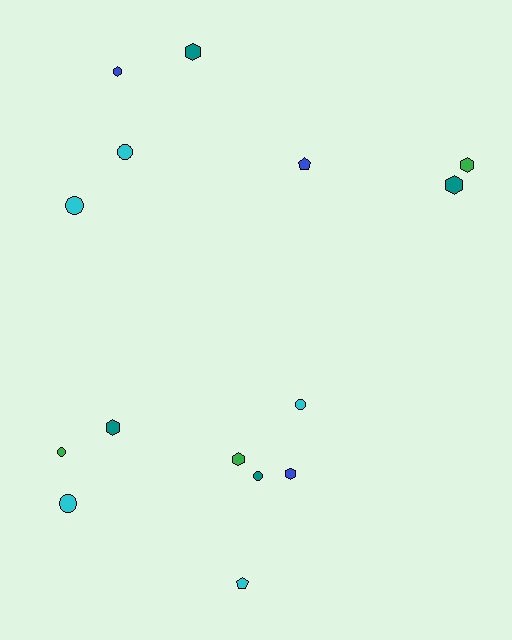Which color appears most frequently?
Cyan, with 5 objects.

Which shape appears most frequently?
Hexagon, with 7 objects.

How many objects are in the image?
There are 15 objects.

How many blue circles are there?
There are no blue circles.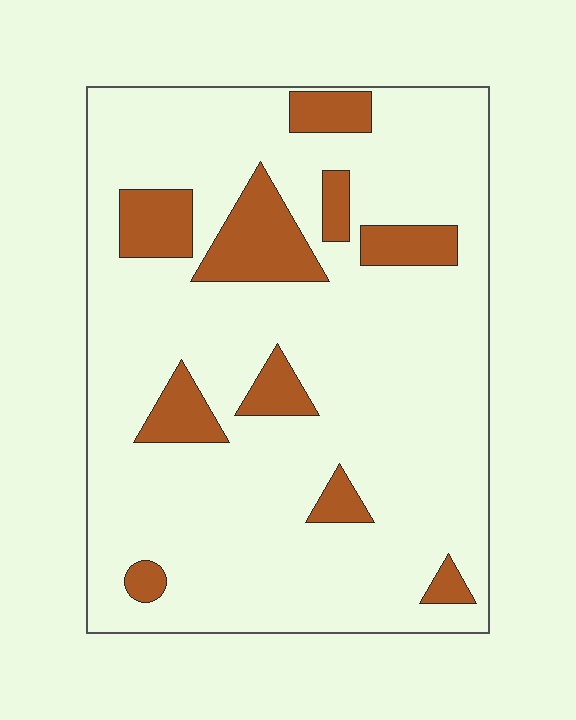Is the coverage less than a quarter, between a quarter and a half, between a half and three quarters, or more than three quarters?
Less than a quarter.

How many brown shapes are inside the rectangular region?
10.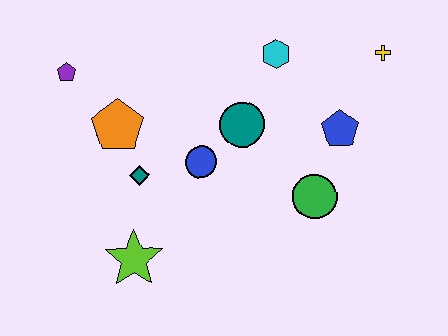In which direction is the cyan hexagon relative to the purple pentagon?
The cyan hexagon is to the right of the purple pentagon.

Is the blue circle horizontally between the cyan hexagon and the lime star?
Yes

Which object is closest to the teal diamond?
The orange pentagon is closest to the teal diamond.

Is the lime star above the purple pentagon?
No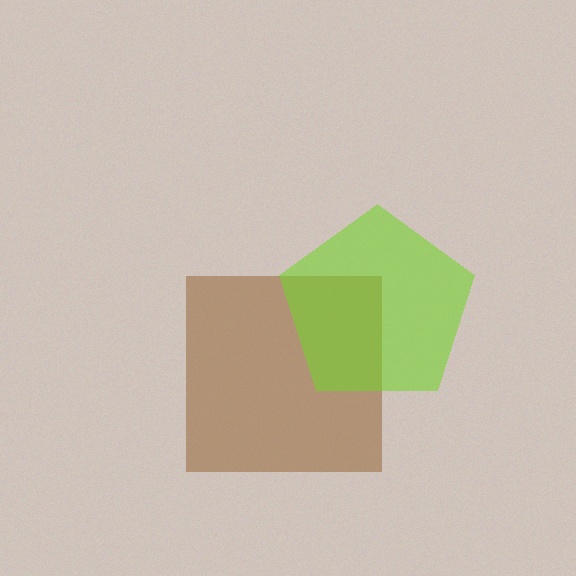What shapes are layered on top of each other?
The layered shapes are: a brown square, a lime pentagon.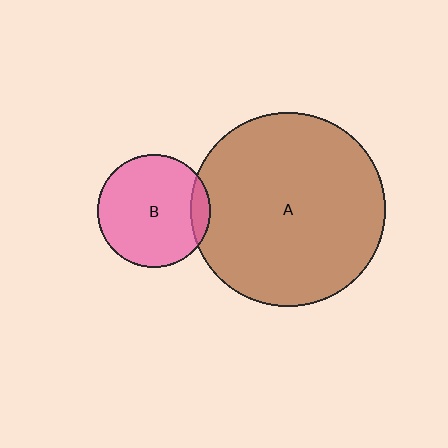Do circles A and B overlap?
Yes.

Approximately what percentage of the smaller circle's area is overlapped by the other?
Approximately 10%.